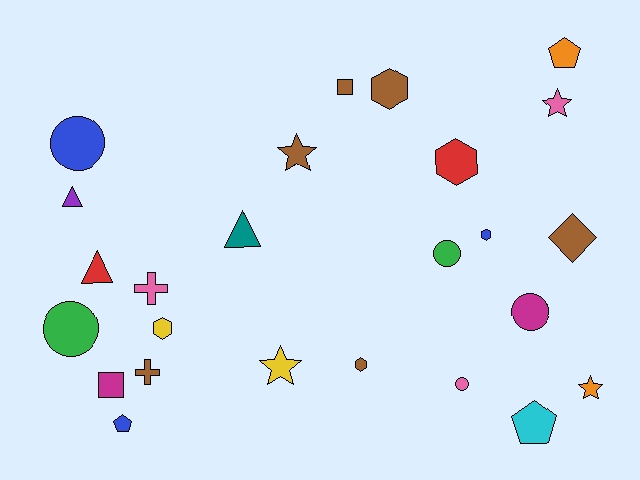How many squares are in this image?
There are 2 squares.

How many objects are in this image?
There are 25 objects.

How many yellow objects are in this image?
There are 2 yellow objects.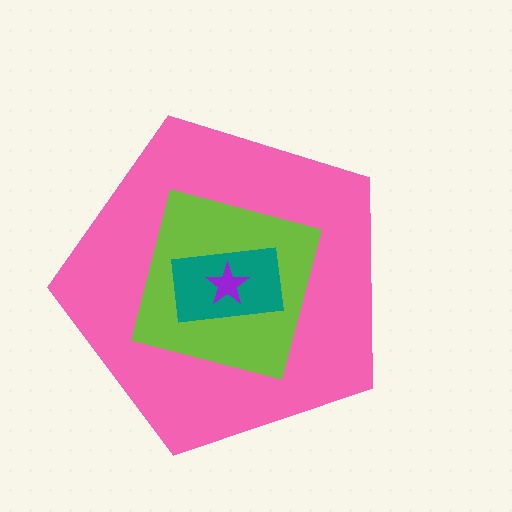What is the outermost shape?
The pink pentagon.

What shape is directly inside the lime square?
The teal rectangle.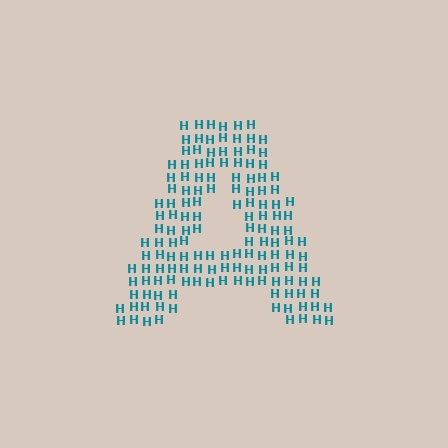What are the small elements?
The small elements are letter H's.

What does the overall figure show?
The overall figure shows the letter A.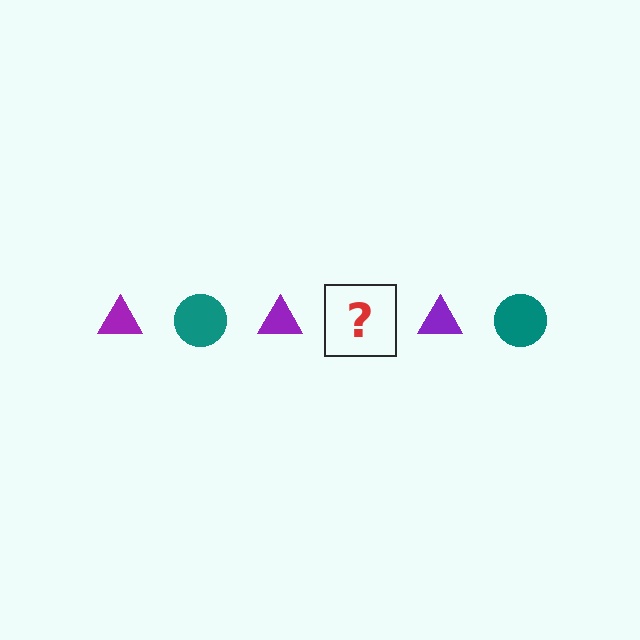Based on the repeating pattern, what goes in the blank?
The blank should be a teal circle.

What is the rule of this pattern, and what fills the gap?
The rule is that the pattern alternates between purple triangle and teal circle. The gap should be filled with a teal circle.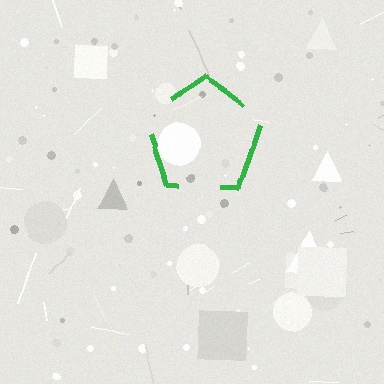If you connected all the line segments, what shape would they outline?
They would outline a pentagon.